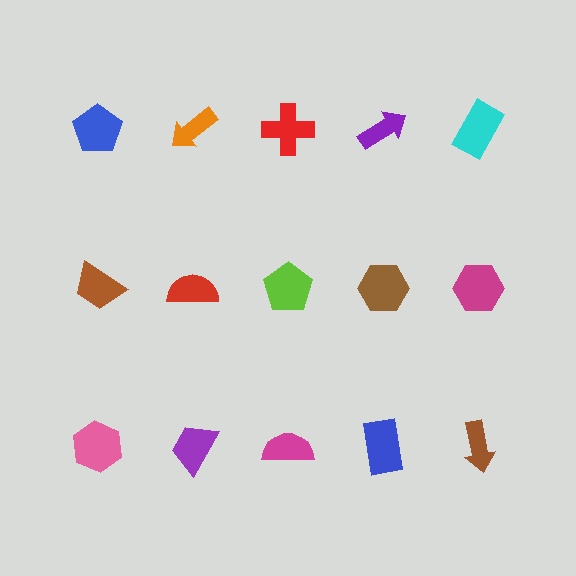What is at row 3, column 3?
A magenta semicircle.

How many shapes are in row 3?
5 shapes.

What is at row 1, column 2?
An orange arrow.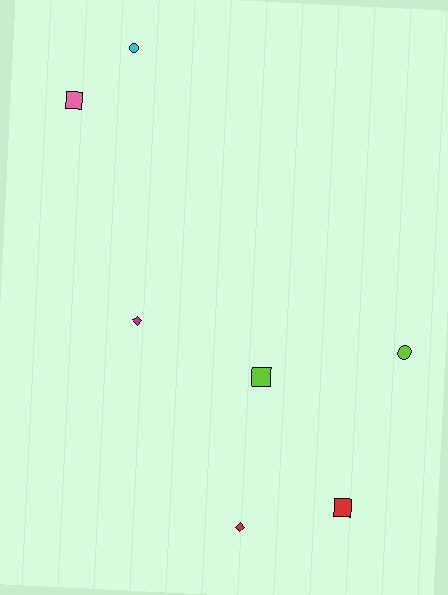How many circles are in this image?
There are 2 circles.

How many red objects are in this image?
There are 2 red objects.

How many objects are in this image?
There are 7 objects.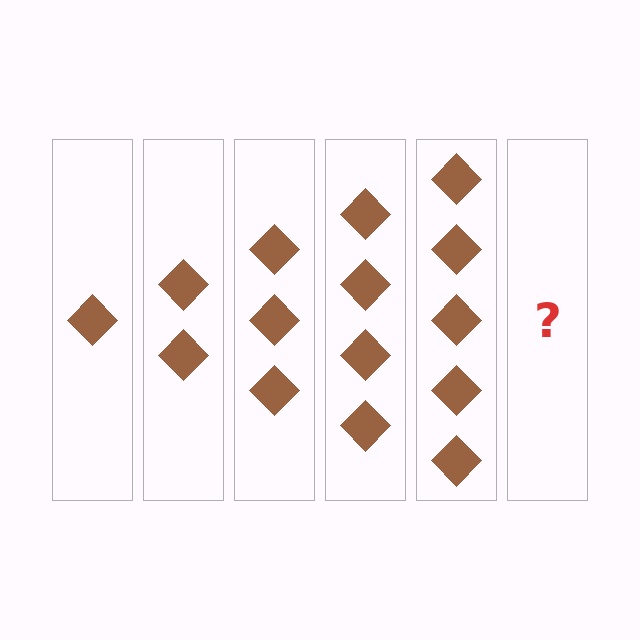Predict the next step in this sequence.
The next step is 6 diamonds.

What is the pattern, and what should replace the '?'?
The pattern is that each step adds one more diamond. The '?' should be 6 diamonds.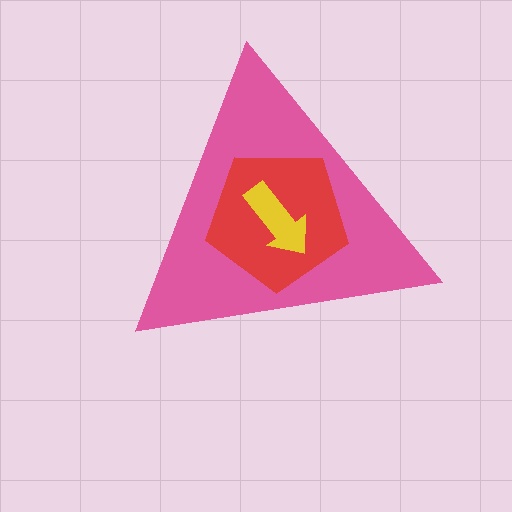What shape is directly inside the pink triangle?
The red pentagon.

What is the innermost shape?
The yellow arrow.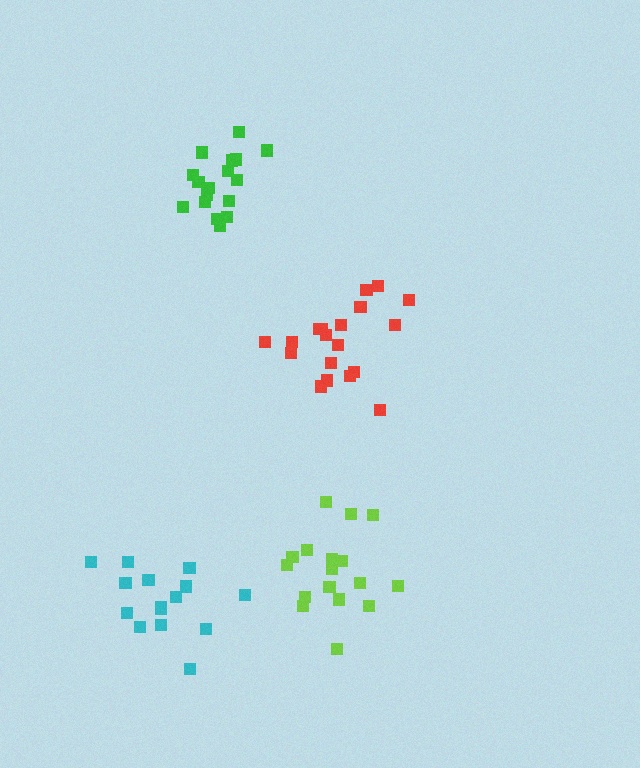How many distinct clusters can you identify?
There are 4 distinct clusters.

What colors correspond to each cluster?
The clusters are colored: red, cyan, green, lime.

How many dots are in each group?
Group 1: 19 dots, Group 2: 15 dots, Group 3: 17 dots, Group 4: 17 dots (68 total).